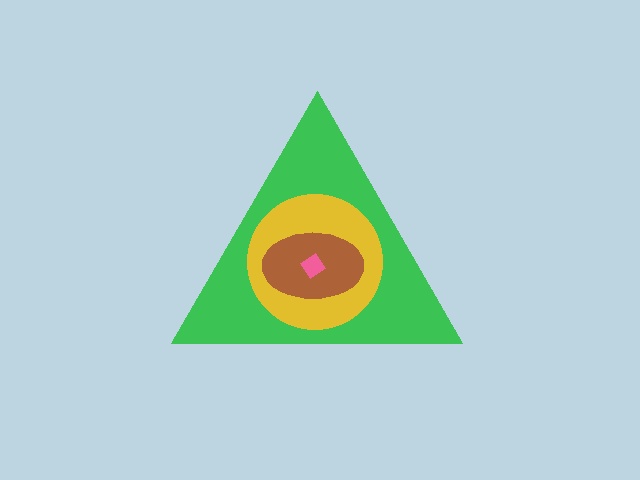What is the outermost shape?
The green triangle.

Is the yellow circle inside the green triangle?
Yes.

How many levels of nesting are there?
4.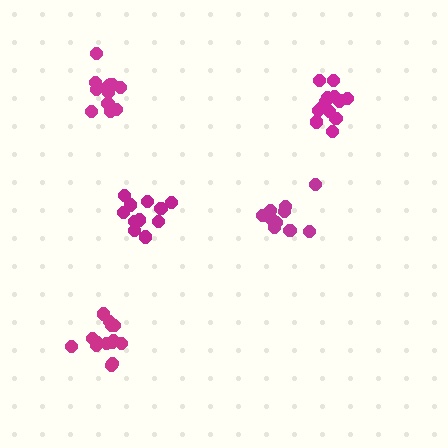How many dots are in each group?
Group 1: 11 dots, Group 2: 14 dots, Group 3: 10 dots, Group 4: 13 dots, Group 5: 14 dots (62 total).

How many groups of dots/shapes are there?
There are 5 groups.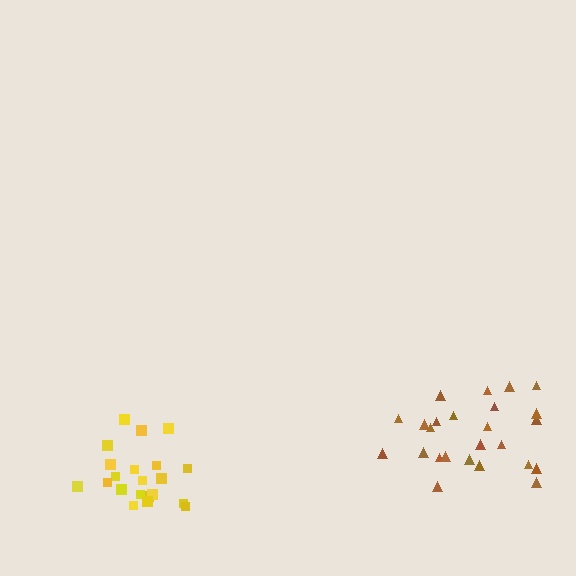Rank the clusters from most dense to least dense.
yellow, brown.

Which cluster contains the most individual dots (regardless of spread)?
Brown (25).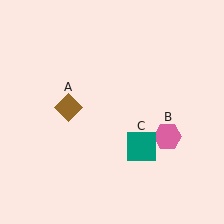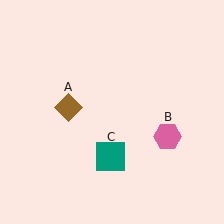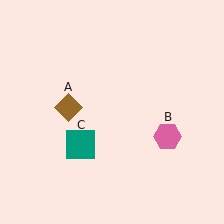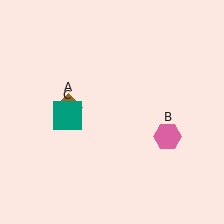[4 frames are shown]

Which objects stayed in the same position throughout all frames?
Brown diamond (object A) and pink hexagon (object B) remained stationary.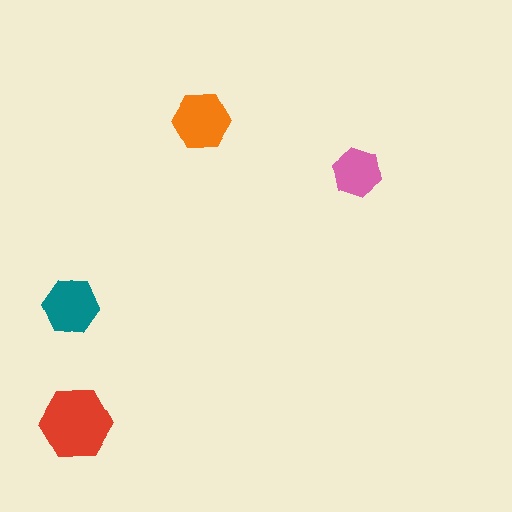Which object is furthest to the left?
The teal hexagon is leftmost.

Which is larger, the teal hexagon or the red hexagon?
The red one.